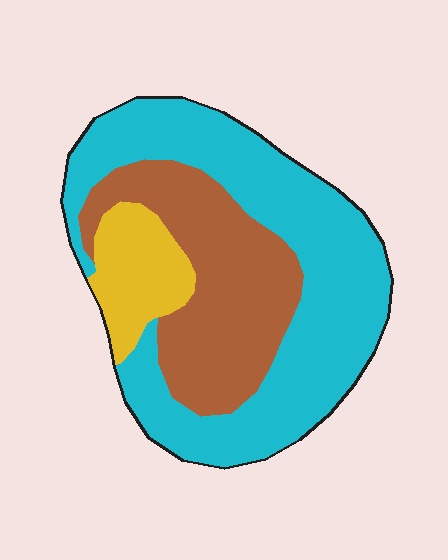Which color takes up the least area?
Yellow, at roughly 10%.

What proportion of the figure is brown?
Brown covers about 30% of the figure.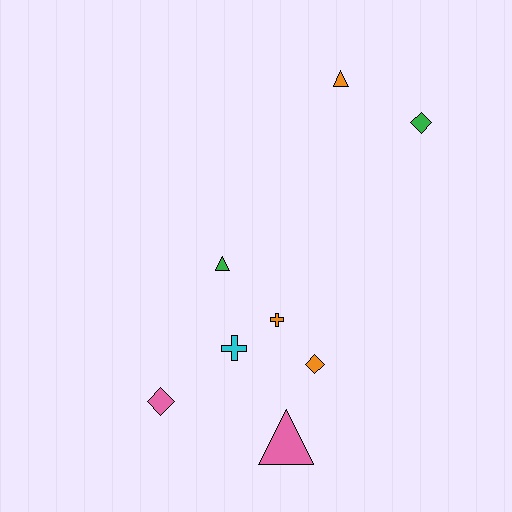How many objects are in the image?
There are 8 objects.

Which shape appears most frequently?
Triangle, with 3 objects.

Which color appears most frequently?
Orange, with 3 objects.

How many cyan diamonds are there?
There are no cyan diamonds.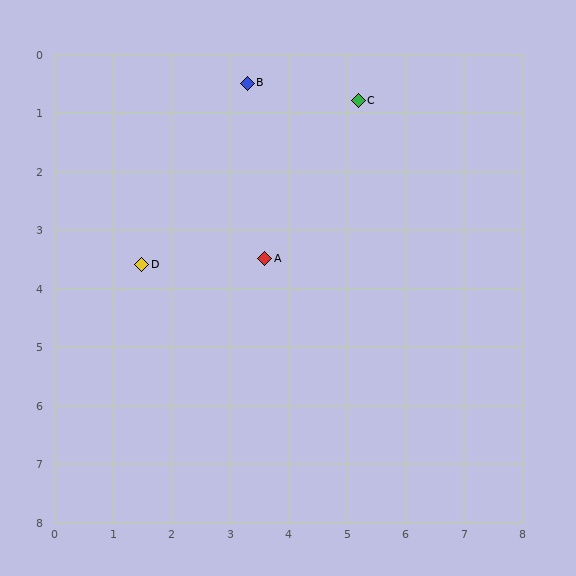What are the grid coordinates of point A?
Point A is at approximately (3.6, 3.5).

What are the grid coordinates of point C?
Point C is at approximately (5.2, 0.8).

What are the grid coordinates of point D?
Point D is at approximately (1.5, 3.6).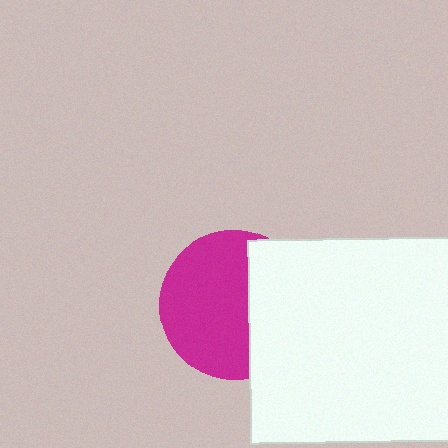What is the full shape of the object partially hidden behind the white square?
The partially hidden object is a magenta circle.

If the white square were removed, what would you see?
You would see the complete magenta circle.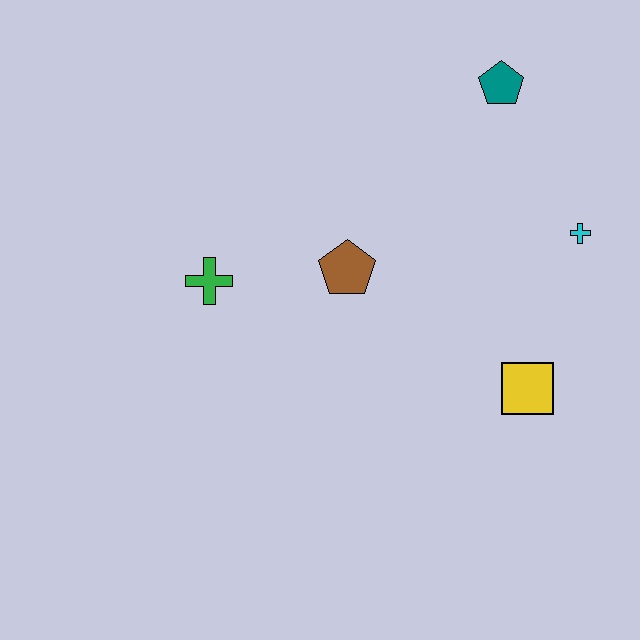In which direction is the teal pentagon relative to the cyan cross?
The teal pentagon is above the cyan cross.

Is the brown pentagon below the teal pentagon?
Yes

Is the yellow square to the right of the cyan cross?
No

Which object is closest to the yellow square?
The cyan cross is closest to the yellow square.